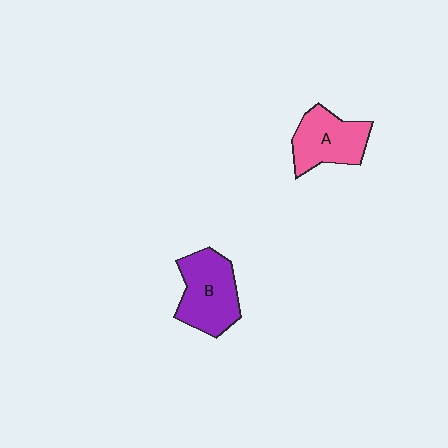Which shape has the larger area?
Shape B (purple).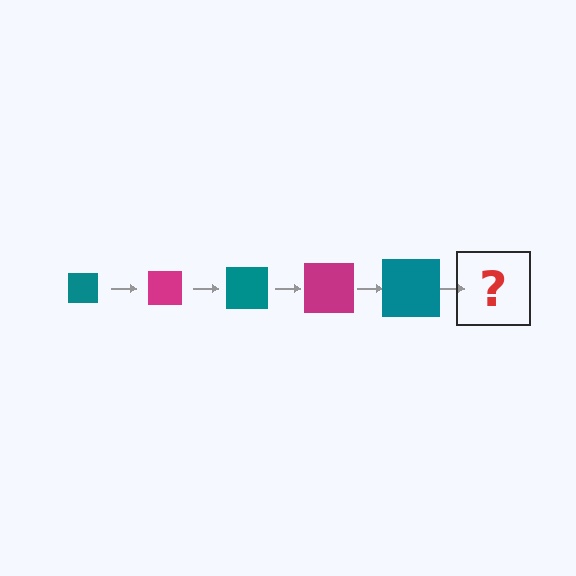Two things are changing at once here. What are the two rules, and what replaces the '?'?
The two rules are that the square grows larger each step and the color cycles through teal and magenta. The '?' should be a magenta square, larger than the previous one.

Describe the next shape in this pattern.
It should be a magenta square, larger than the previous one.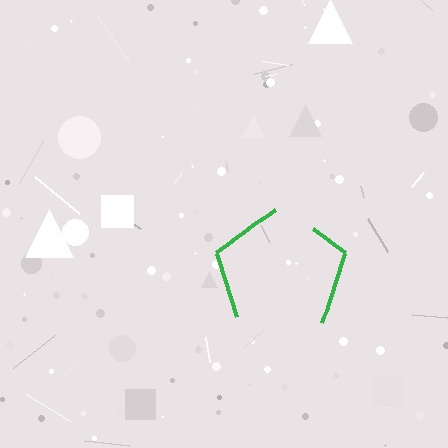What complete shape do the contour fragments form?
The contour fragments form a pentagon.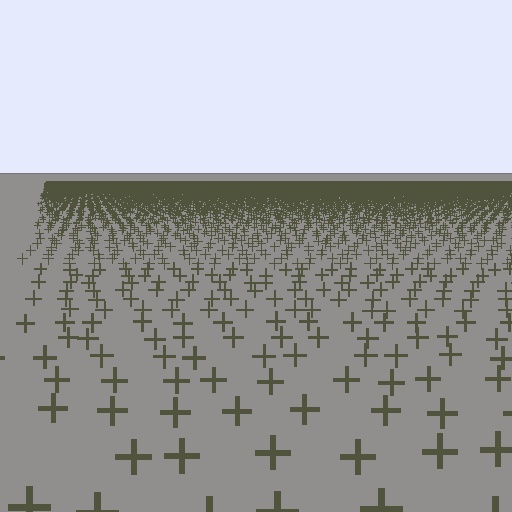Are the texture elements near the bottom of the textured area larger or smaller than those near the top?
Larger. Near the bottom, elements are closer to the viewer and appear at a bigger on-screen size.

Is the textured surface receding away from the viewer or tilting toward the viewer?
The surface is receding away from the viewer. Texture elements get smaller and denser toward the top.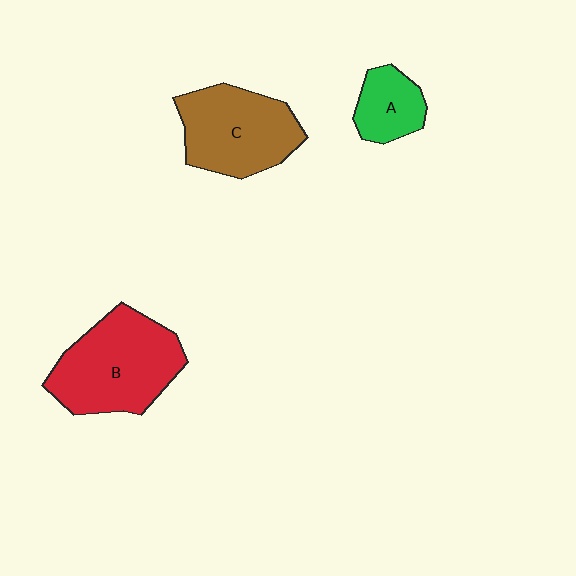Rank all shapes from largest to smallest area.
From largest to smallest: B (red), C (brown), A (green).